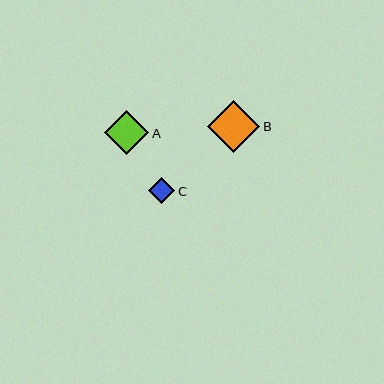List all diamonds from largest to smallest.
From largest to smallest: B, A, C.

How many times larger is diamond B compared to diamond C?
Diamond B is approximately 2.0 times the size of diamond C.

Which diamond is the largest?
Diamond B is the largest with a size of approximately 52 pixels.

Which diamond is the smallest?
Diamond C is the smallest with a size of approximately 26 pixels.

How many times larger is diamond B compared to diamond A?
Diamond B is approximately 1.2 times the size of diamond A.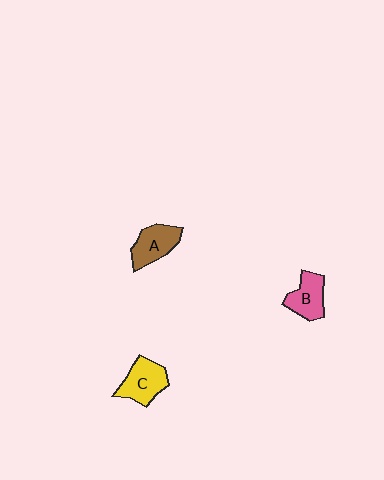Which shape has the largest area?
Shape C (yellow).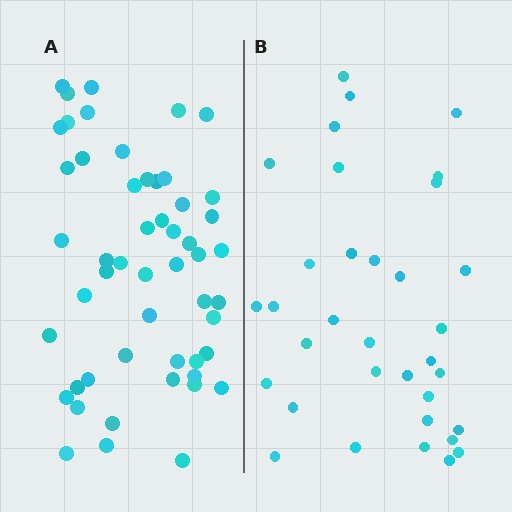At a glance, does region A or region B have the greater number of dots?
Region A (the left region) has more dots.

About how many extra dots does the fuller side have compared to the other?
Region A has approximately 20 more dots than region B.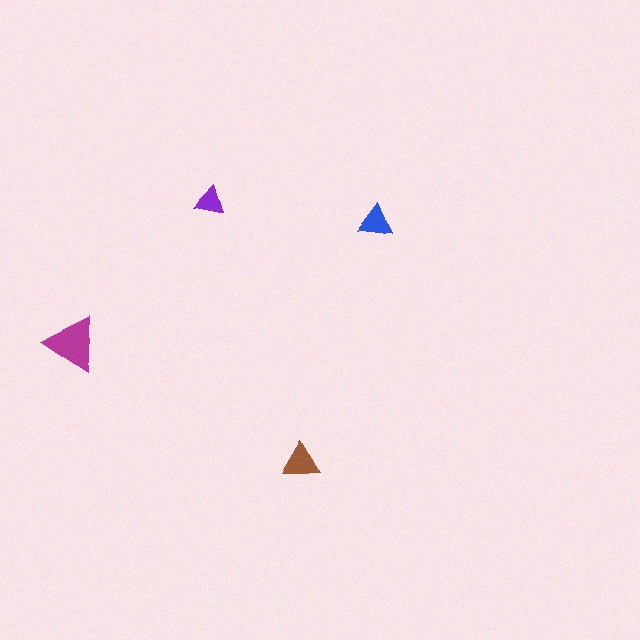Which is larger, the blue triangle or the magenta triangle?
The magenta one.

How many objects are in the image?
There are 4 objects in the image.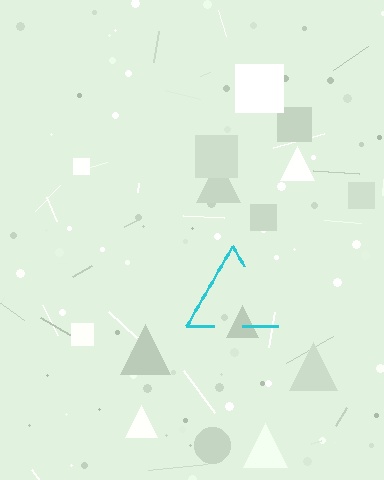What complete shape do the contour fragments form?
The contour fragments form a triangle.